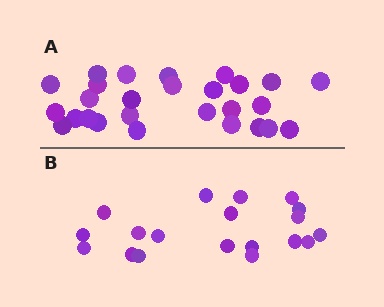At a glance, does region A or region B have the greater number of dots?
Region A (the top region) has more dots.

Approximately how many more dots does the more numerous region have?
Region A has roughly 8 or so more dots than region B.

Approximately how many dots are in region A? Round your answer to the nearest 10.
About 30 dots. (The exact count is 27, which rounds to 30.)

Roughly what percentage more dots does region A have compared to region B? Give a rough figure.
About 40% more.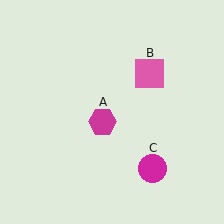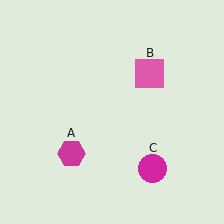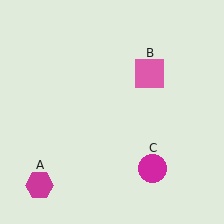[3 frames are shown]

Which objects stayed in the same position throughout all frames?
Pink square (object B) and magenta circle (object C) remained stationary.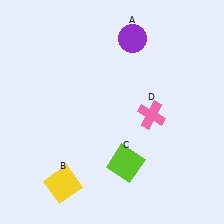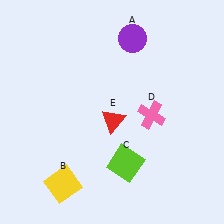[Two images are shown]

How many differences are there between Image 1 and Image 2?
There is 1 difference between the two images.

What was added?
A red triangle (E) was added in Image 2.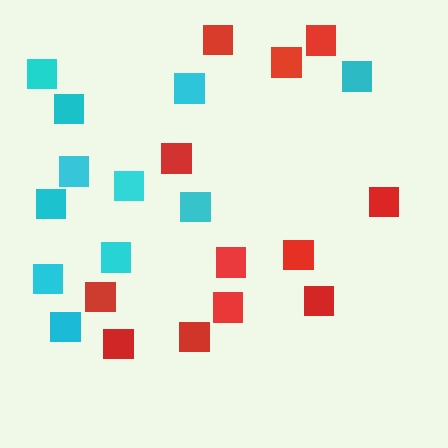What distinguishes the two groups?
There are 2 groups: one group of cyan squares (11) and one group of red squares (12).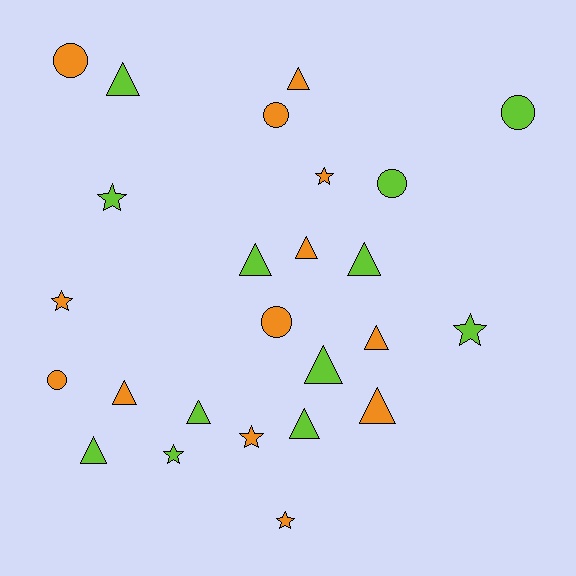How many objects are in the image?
There are 25 objects.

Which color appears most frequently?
Orange, with 13 objects.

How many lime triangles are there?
There are 7 lime triangles.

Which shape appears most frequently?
Triangle, with 12 objects.